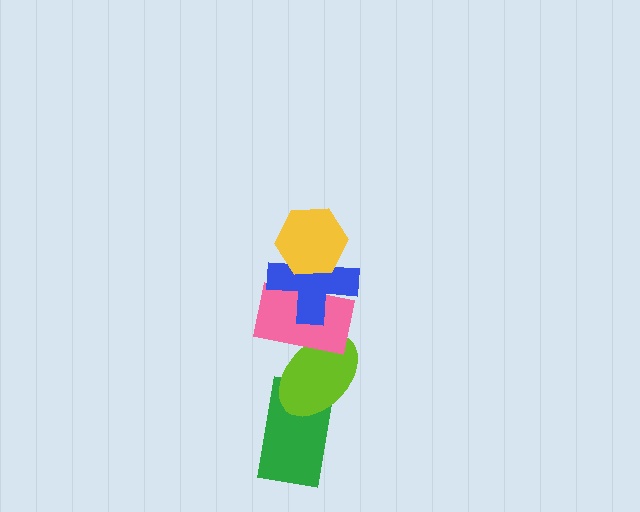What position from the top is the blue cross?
The blue cross is 2nd from the top.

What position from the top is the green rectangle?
The green rectangle is 5th from the top.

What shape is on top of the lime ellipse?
The pink rectangle is on top of the lime ellipse.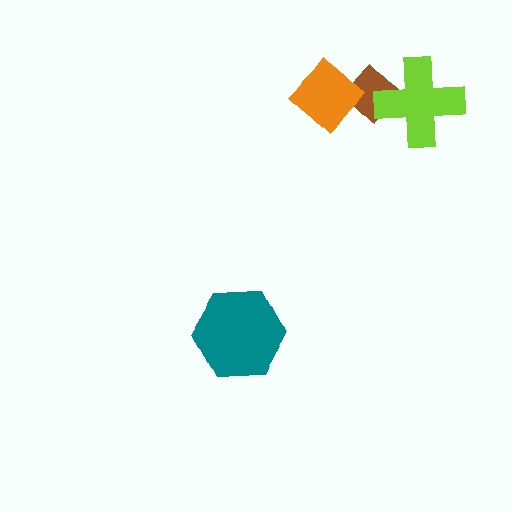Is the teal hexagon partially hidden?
No, no other shape covers it.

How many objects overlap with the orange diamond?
1 object overlaps with the orange diamond.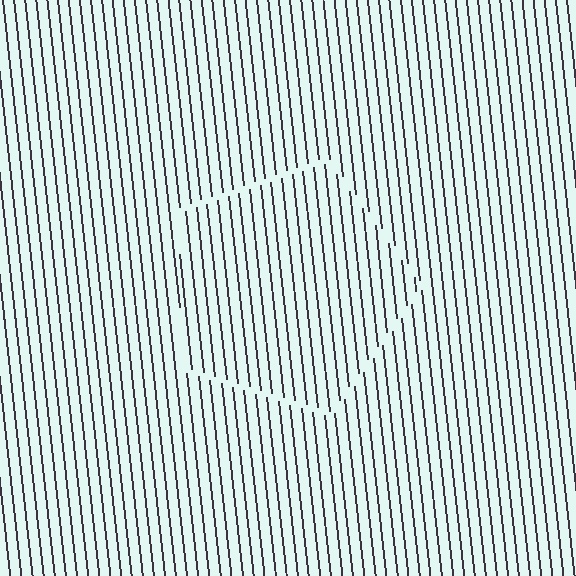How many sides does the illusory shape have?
5 sides — the line-ends trace a pentagon.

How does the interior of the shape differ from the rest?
The interior of the shape contains the same grating, shifted by half a period — the contour is defined by the phase discontinuity where line-ends from the inner and outer gratings abut.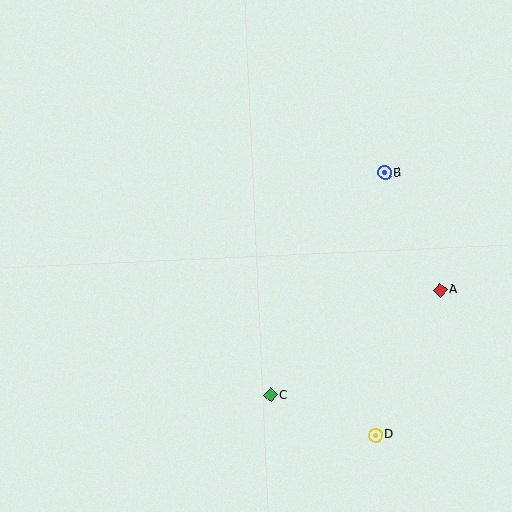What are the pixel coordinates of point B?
Point B is at (385, 173).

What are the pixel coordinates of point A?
Point A is at (440, 290).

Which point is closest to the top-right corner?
Point B is closest to the top-right corner.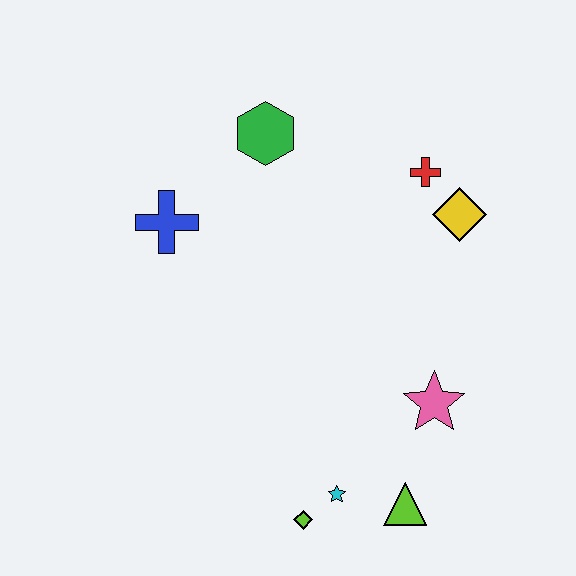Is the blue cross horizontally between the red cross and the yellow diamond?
No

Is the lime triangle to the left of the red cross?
Yes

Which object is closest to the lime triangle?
The cyan star is closest to the lime triangle.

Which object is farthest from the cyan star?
The green hexagon is farthest from the cyan star.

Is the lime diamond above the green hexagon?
No